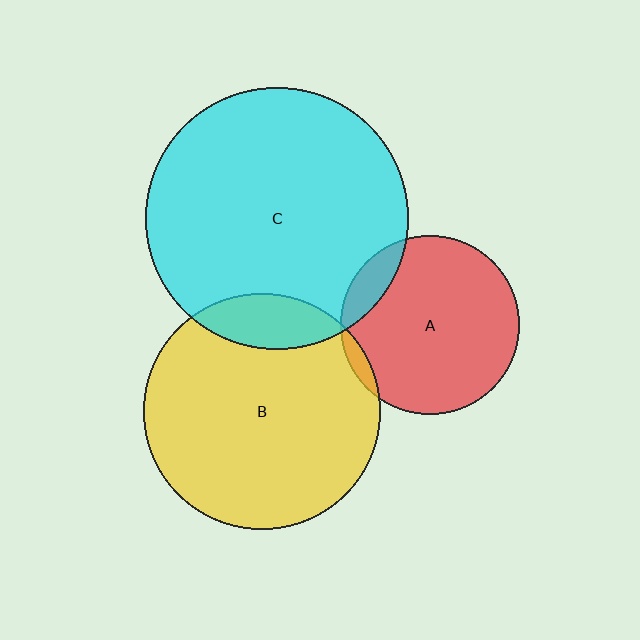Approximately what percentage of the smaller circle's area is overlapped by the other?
Approximately 5%.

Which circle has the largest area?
Circle C (cyan).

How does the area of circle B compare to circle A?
Approximately 1.7 times.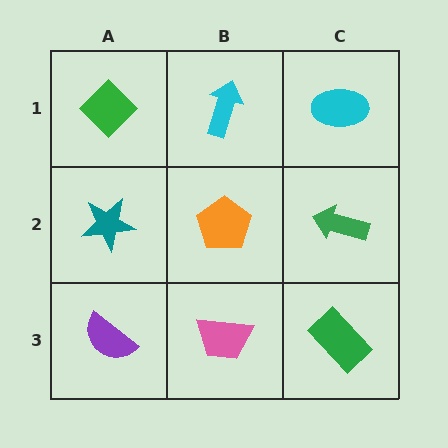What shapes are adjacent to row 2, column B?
A cyan arrow (row 1, column B), a pink trapezoid (row 3, column B), a teal star (row 2, column A), a green arrow (row 2, column C).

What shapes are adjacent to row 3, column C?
A green arrow (row 2, column C), a pink trapezoid (row 3, column B).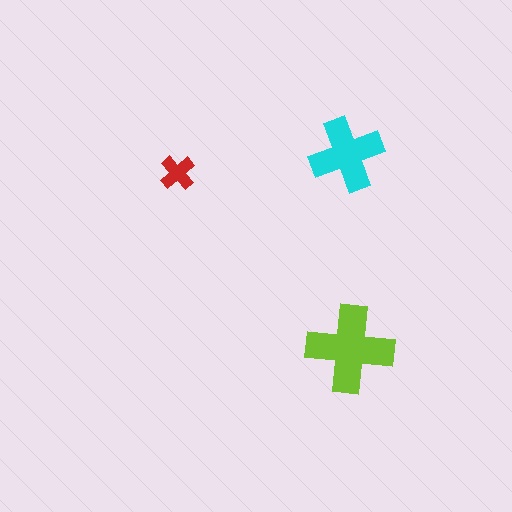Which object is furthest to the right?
The lime cross is rightmost.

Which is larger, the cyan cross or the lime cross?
The lime one.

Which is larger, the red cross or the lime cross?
The lime one.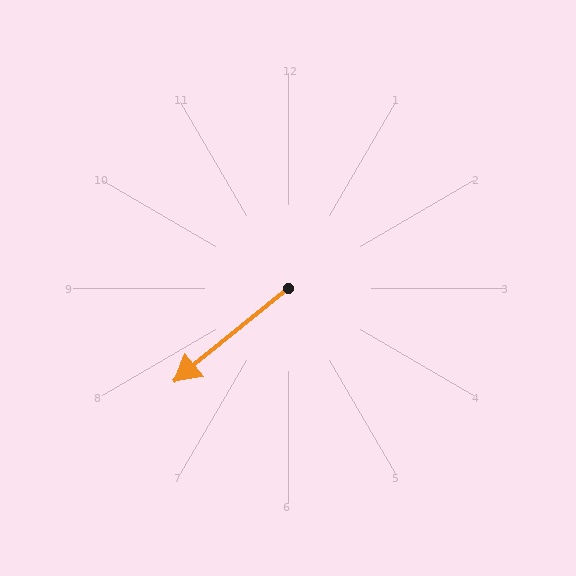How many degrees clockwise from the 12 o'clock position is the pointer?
Approximately 231 degrees.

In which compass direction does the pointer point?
Southwest.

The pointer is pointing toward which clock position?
Roughly 8 o'clock.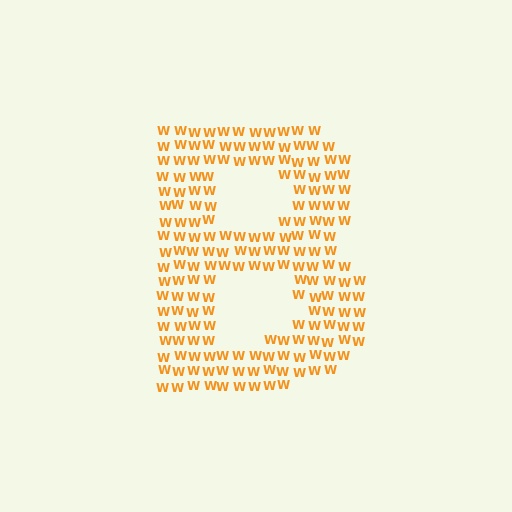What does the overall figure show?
The overall figure shows the letter B.